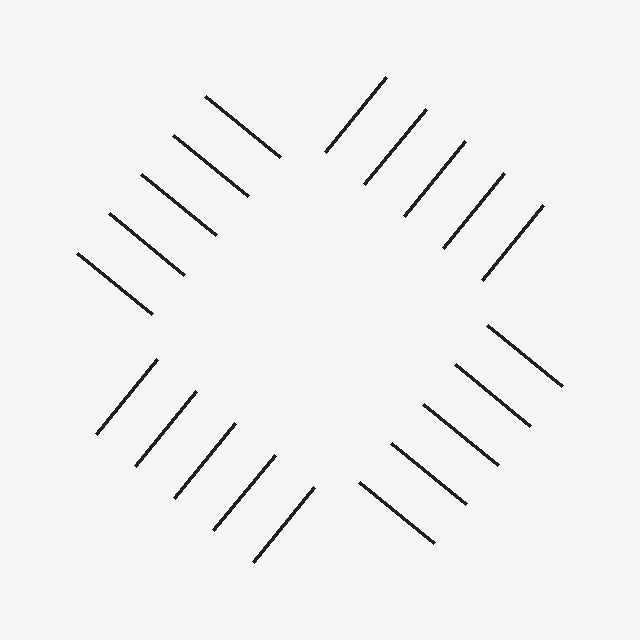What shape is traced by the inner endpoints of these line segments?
An illusory square — the line segments terminate on its edges but no continuous stroke is drawn.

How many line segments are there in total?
20 — 5 along each of the 4 edges.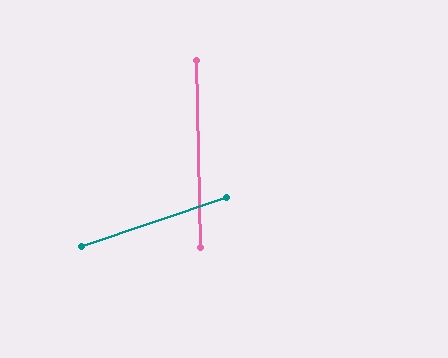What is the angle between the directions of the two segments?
Approximately 73 degrees.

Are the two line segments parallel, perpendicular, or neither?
Neither parallel nor perpendicular — they differ by about 73°.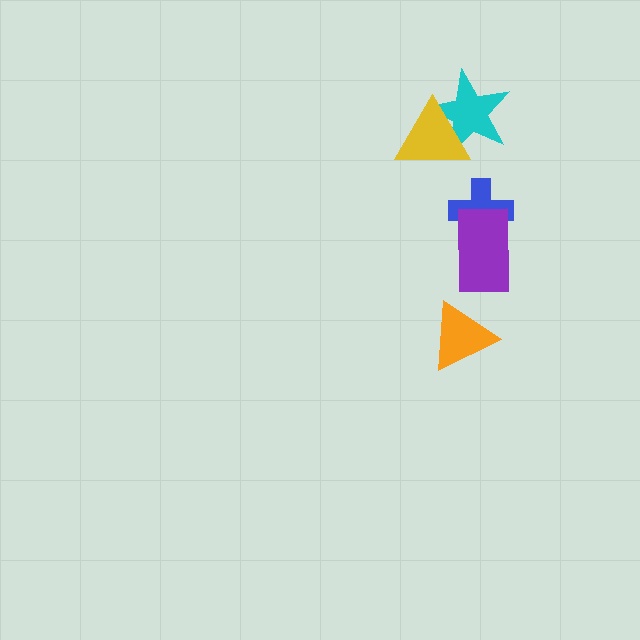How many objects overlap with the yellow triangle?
1 object overlaps with the yellow triangle.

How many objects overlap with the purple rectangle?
1 object overlaps with the purple rectangle.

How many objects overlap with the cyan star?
1 object overlaps with the cyan star.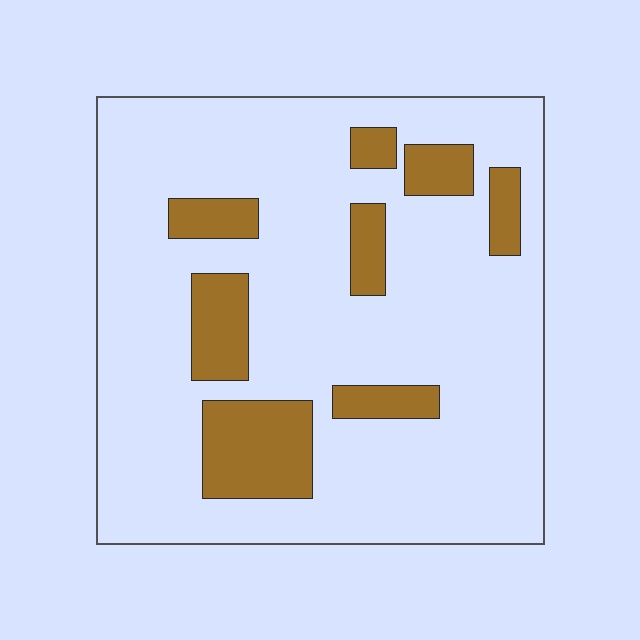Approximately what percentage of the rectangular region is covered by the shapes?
Approximately 20%.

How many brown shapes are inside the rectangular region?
8.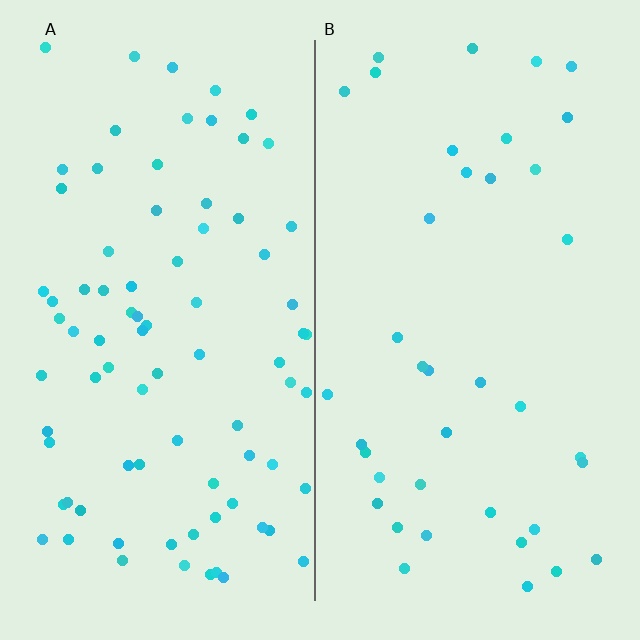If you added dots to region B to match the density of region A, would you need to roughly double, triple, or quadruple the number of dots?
Approximately double.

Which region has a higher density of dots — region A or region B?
A (the left).